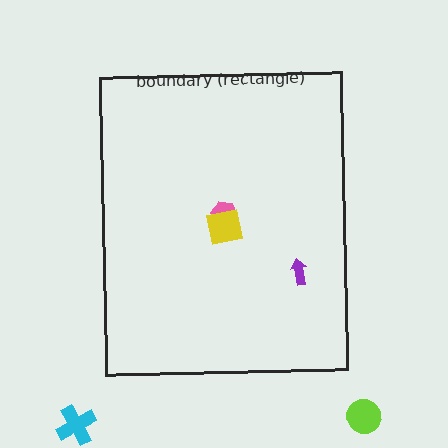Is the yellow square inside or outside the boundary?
Inside.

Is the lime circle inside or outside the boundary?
Outside.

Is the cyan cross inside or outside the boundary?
Outside.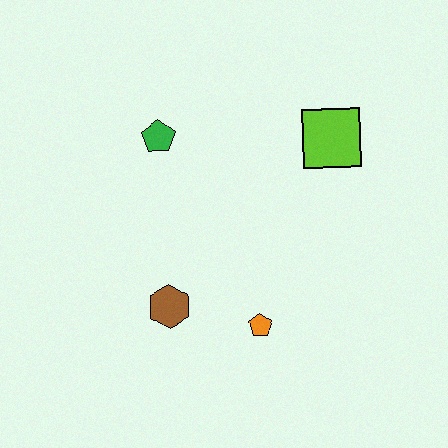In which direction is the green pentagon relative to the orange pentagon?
The green pentagon is above the orange pentagon.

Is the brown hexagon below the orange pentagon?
No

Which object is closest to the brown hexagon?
The orange pentagon is closest to the brown hexagon.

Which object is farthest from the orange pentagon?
The green pentagon is farthest from the orange pentagon.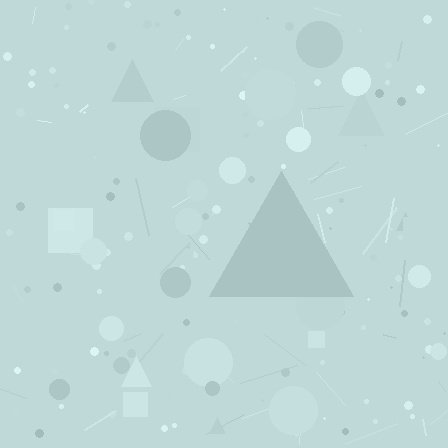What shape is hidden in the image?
A triangle is hidden in the image.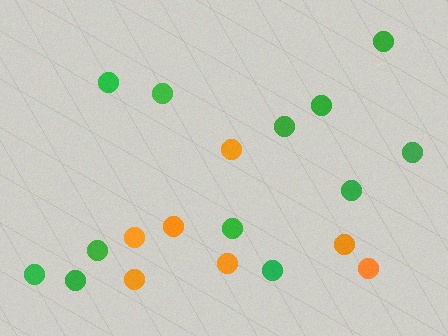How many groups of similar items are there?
There are 2 groups: one group of green circles (12) and one group of orange circles (7).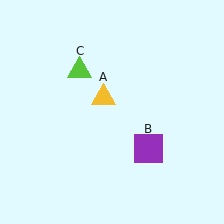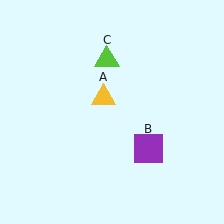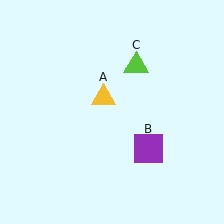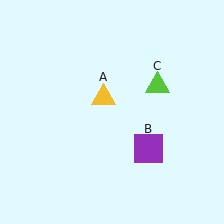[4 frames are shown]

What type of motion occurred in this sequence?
The lime triangle (object C) rotated clockwise around the center of the scene.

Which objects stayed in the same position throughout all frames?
Yellow triangle (object A) and purple square (object B) remained stationary.